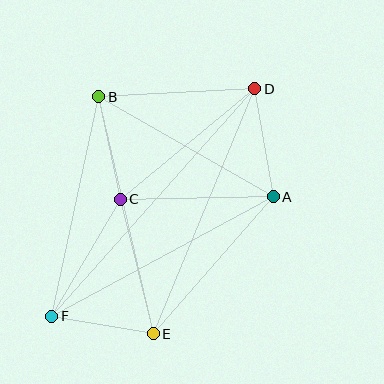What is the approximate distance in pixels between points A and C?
The distance between A and C is approximately 153 pixels.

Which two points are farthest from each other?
Points D and F are farthest from each other.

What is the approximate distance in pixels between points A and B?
The distance between A and B is approximately 201 pixels.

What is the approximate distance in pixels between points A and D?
The distance between A and D is approximately 110 pixels.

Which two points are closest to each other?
Points E and F are closest to each other.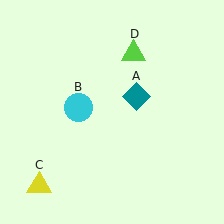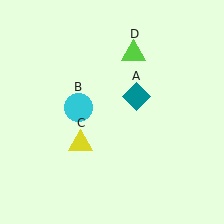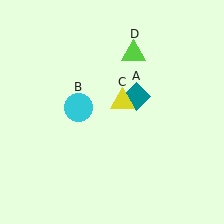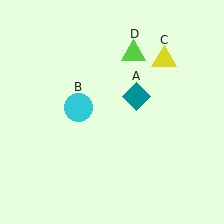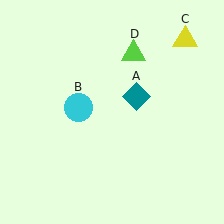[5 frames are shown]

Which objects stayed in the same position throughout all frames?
Teal diamond (object A) and cyan circle (object B) and lime triangle (object D) remained stationary.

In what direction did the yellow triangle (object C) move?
The yellow triangle (object C) moved up and to the right.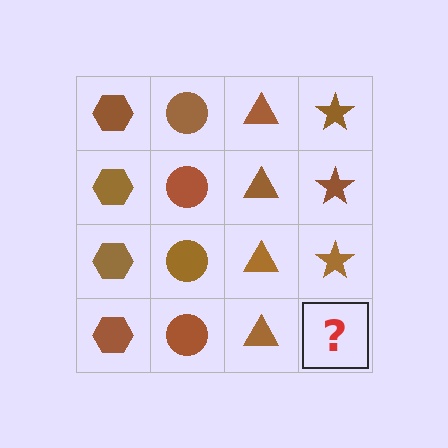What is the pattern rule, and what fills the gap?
The rule is that each column has a consistent shape. The gap should be filled with a brown star.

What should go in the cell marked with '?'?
The missing cell should contain a brown star.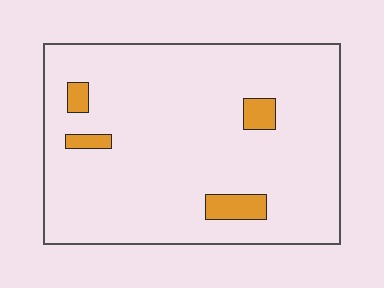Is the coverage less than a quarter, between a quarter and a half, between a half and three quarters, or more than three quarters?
Less than a quarter.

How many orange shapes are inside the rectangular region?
4.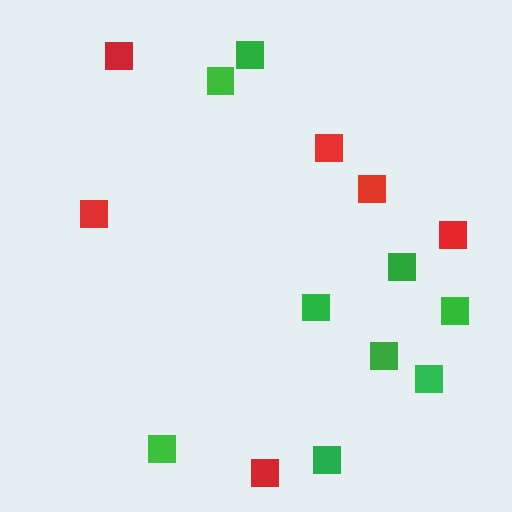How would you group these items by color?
There are 2 groups: one group of green squares (9) and one group of red squares (6).